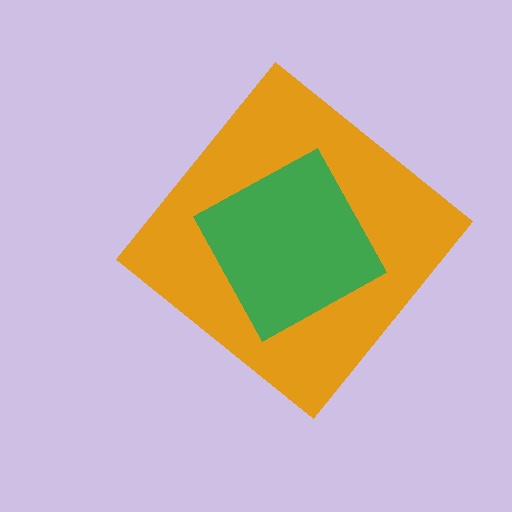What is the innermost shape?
The green square.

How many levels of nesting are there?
2.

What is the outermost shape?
The orange diamond.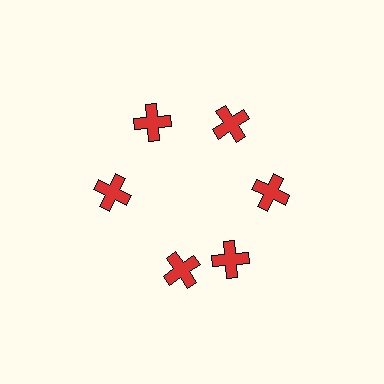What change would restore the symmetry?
The symmetry would be restored by rotating it back into even spacing with its neighbors so that all 6 crosses sit at equal angles and equal distance from the center.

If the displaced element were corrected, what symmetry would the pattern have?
It would have 6-fold rotational symmetry — the pattern would map onto itself every 60 degrees.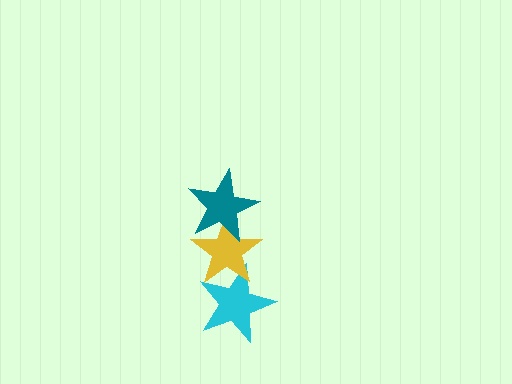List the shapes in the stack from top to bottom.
From top to bottom: the teal star, the yellow star, the cyan star.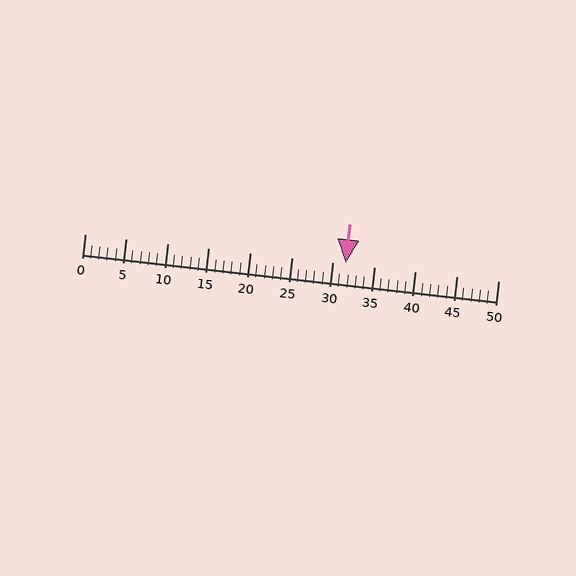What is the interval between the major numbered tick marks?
The major tick marks are spaced 5 units apart.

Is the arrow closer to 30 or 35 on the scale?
The arrow is closer to 30.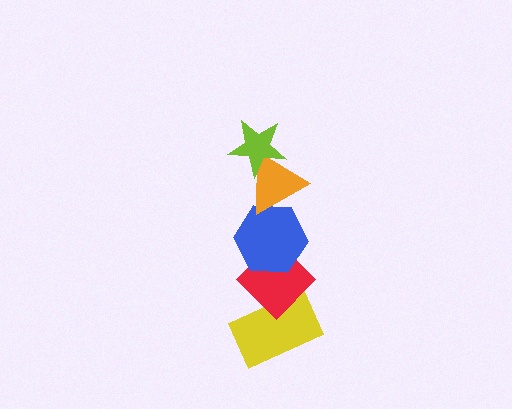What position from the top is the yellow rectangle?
The yellow rectangle is 5th from the top.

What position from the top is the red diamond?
The red diamond is 4th from the top.